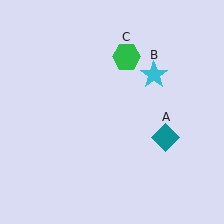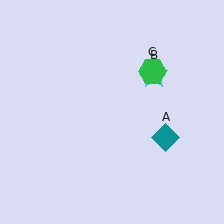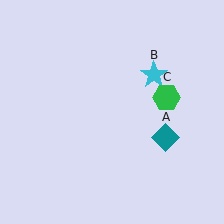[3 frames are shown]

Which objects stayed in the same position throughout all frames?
Teal diamond (object A) and cyan star (object B) remained stationary.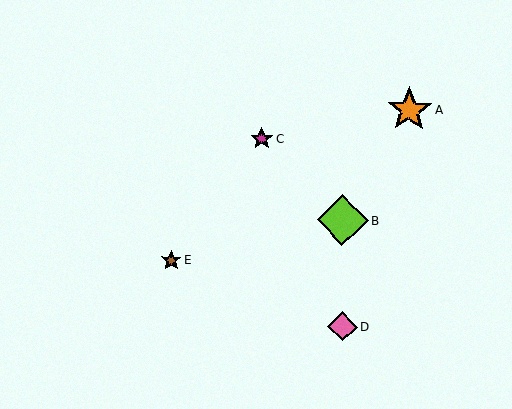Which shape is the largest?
The lime diamond (labeled B) is the largest.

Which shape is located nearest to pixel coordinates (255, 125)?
The magenta star (labeled C) at (262, 139) is nearest to that location.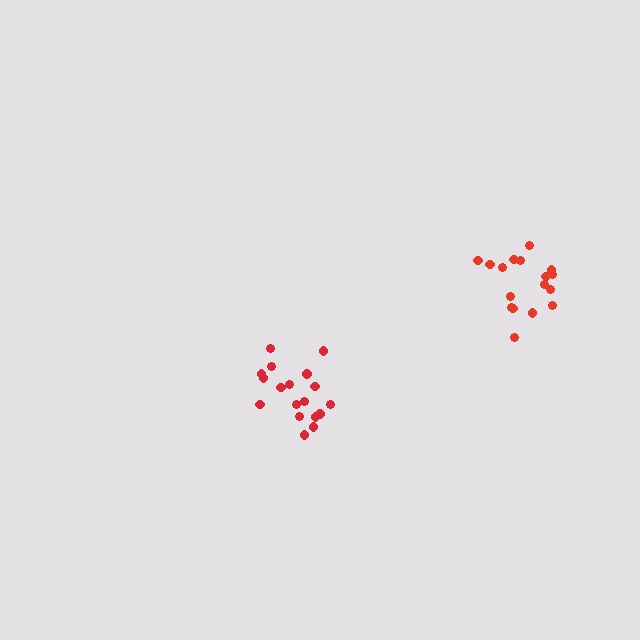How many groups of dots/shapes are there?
There are 2 groups.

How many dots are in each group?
Group 1: 17 dots, Group 2: 18 dots (35 total).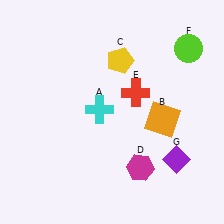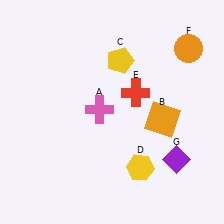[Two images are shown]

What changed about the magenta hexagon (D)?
In Image 1, D is magenta. In Image 2, it changed to yellow.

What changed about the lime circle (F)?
In Image 1, F is lime. In Image 2, it changed to orange.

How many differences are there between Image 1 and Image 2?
There are 3 differences between the two images.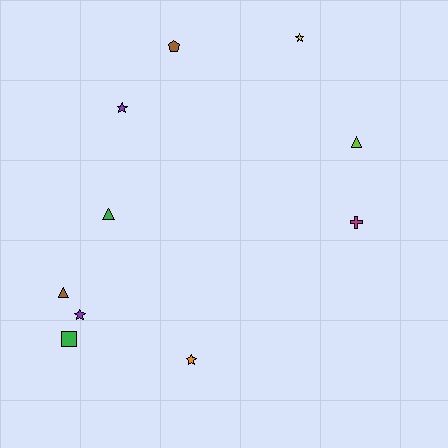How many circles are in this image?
There are no circles.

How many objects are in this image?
There are 10 objects.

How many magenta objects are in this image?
There is 1 magenta object.